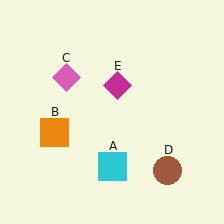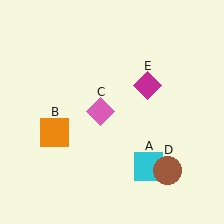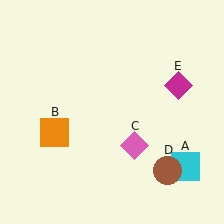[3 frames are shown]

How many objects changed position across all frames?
3 objects changed position: cyan square (object A), pink diamond (object C), magenta diamond (object E).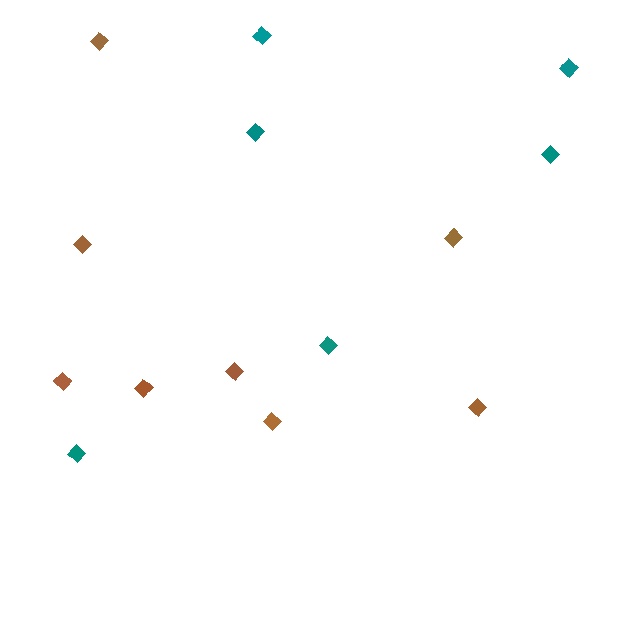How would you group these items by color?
There are 2 groups: one group of teal diamonds (6) and one group of brown diamonds (8).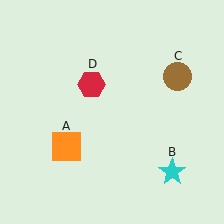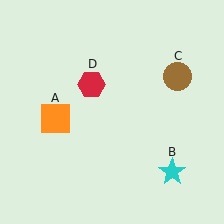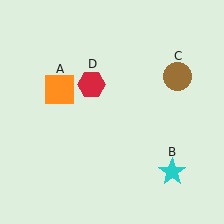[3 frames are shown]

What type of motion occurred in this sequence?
The orange square (object A) rotated clockwise around the center of the scene.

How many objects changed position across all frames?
1 object changed position: orange square (object A).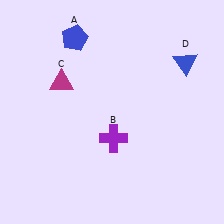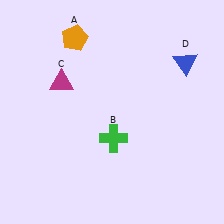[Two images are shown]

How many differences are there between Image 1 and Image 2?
There are 2 differences between the two images.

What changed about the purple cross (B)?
In Image 1, B is purple. In Image 2, it changed to green.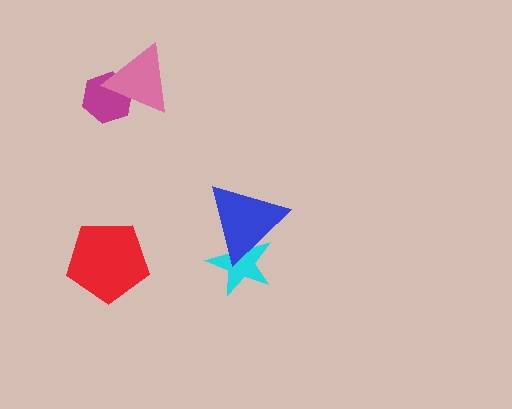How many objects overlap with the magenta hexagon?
1 object overlaps with the magenta hexagon.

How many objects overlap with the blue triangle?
1 object overlaps with the blue triangle.